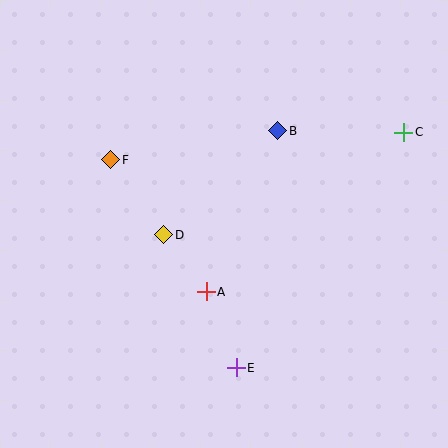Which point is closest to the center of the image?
Point D at (164, 235) is closest to the center.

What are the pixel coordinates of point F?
Point F is at (111, 160).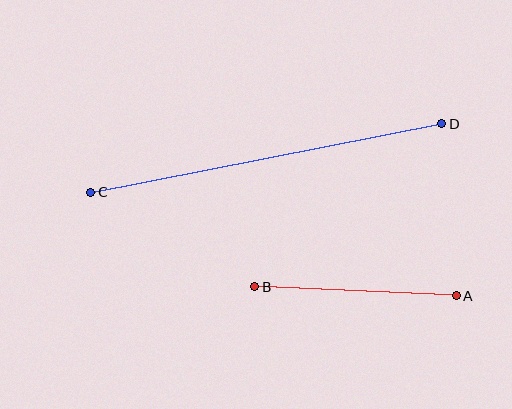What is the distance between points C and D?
The distance is approximately 357 pixels.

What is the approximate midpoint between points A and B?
The midpoint is at approximately (356, 291) pixels.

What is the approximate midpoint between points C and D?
The midpoint is at approximately (266, 158) pixels.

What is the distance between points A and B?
The distance is approximately 201 pixels.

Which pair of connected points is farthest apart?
Points C and D are farthest apart.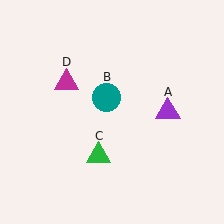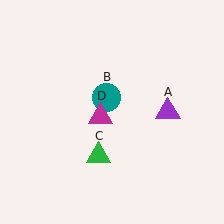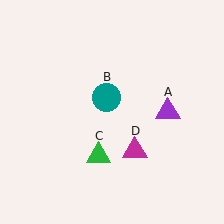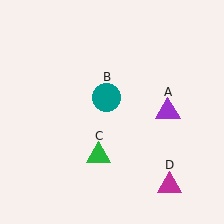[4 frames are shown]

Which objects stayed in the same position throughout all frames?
Purple triangle (object A) and teal circle (object B) and green triangle (object C) remained stationary.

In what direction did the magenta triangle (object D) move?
The magenta triangle (object D) moved down and to the right.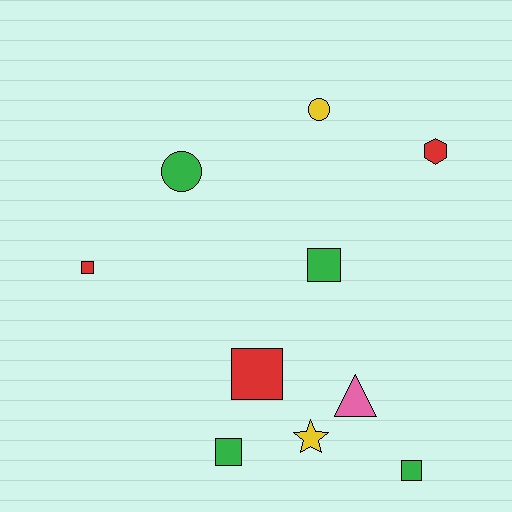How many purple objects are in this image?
There are no purple objects.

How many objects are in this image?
There are 10 objects.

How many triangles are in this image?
There is 1 triangle.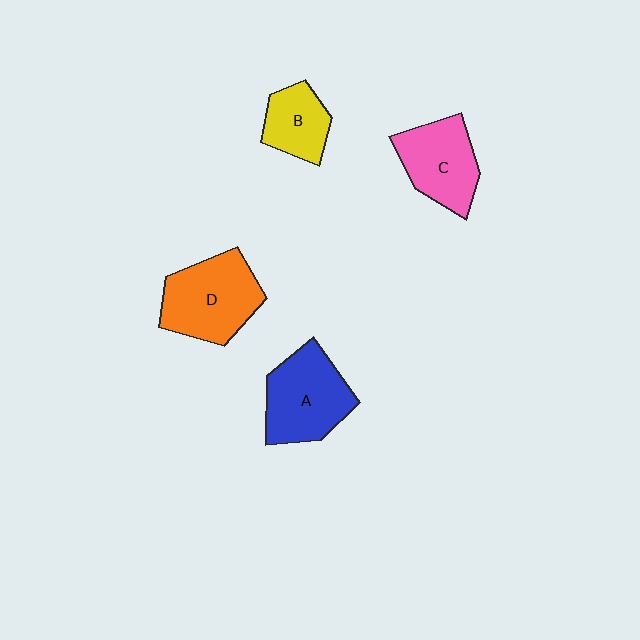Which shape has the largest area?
Shape D (orange).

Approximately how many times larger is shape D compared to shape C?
Approximately 1.2 times.